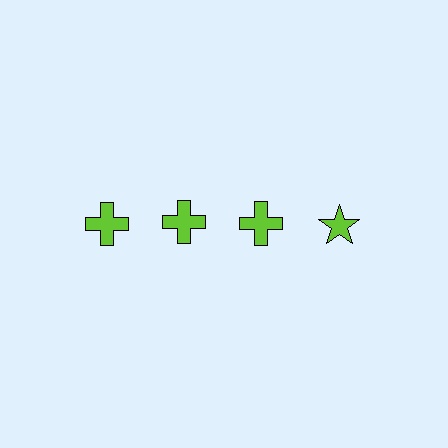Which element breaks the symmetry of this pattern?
The lime star in the top row, second from right column breaks the symmetry. All other shapes are lime crosses.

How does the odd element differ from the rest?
It has a different shape: star instead of cross.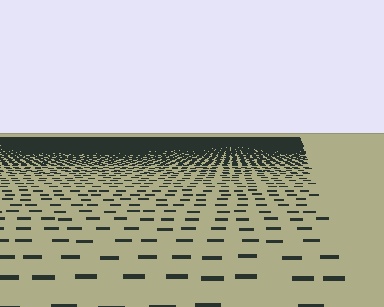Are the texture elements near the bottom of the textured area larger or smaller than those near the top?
Larger. Near the bottom, elements are closer to the viewer and appear at a bigger on-screen size.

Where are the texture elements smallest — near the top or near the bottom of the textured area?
Near the top.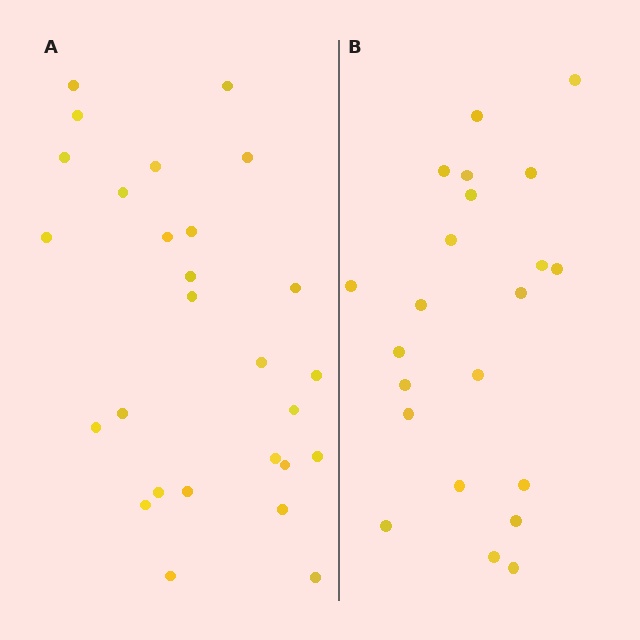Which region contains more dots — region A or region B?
Region A (the left region) has more dots.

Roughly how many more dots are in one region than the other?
Region A has about 5 more dots than region B.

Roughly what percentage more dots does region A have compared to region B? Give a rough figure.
About 25% more.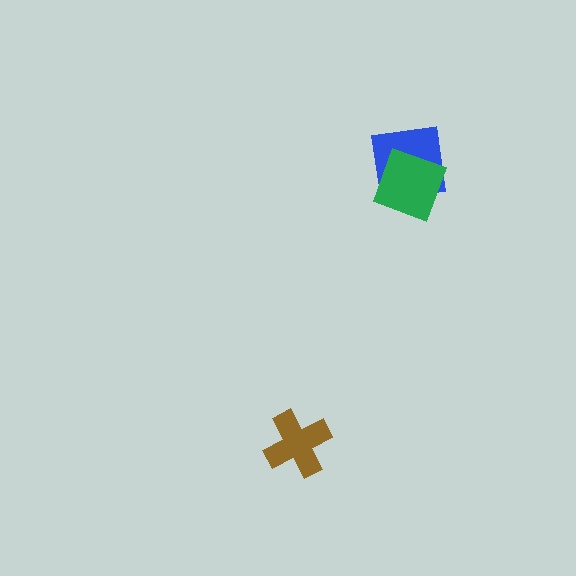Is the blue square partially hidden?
Yes, it is partially covered by another shape.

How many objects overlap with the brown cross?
0 objects overlap with the brown cross.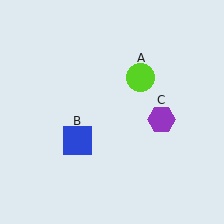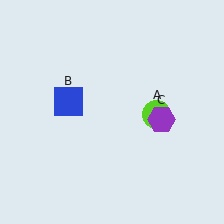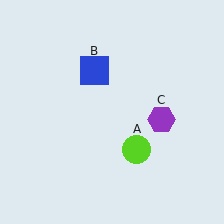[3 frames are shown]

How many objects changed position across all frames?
2 objects changed position: lime circle (object A), blue square (object B).